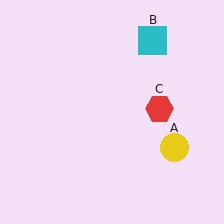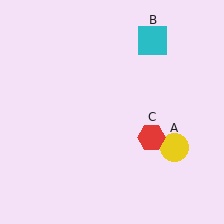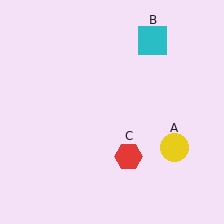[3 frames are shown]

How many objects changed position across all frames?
1 object changed position: red hexagon (object C).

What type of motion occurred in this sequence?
The red hexagon (object C) rotated clockwise around the center of the scene.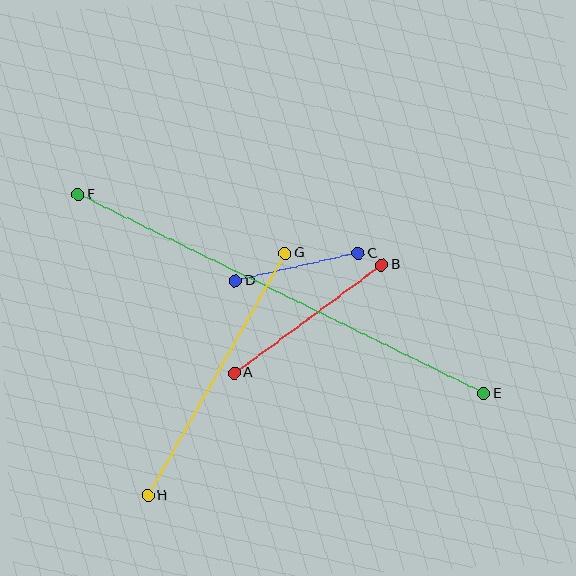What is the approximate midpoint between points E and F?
The midpoint is at approximately (281, 294) pixels.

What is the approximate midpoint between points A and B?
The midpoint is at approximately (308, 319) pixels.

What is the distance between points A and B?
The distance is approximately 183 pixels.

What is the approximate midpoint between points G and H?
The midpoint is at approximately (216, 375) pixels.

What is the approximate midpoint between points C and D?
The midpoint is at approximately (297, 267) pixels.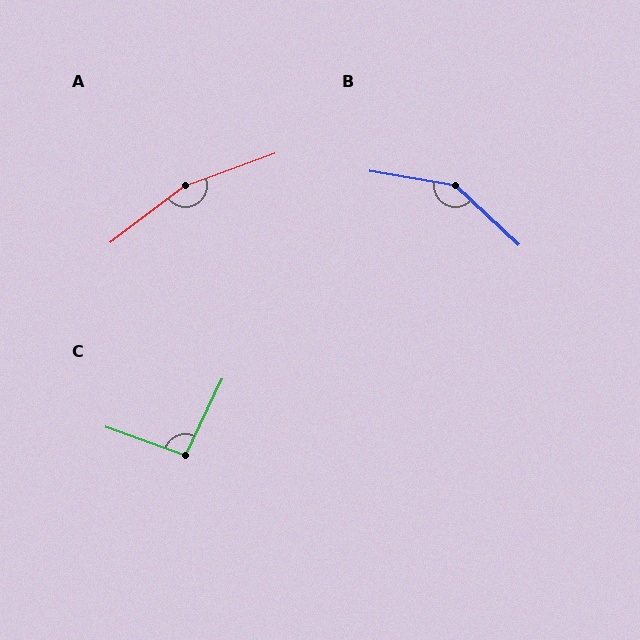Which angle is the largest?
A, at approximately 163 degrees.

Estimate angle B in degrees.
Approximately 147 degrees.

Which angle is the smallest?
C, at approximately 96 degrees.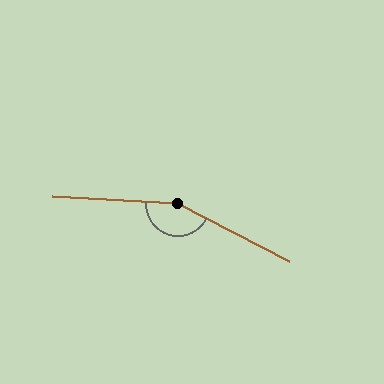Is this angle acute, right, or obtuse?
It is obtuse.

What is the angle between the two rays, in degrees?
Approximately 156 degrees.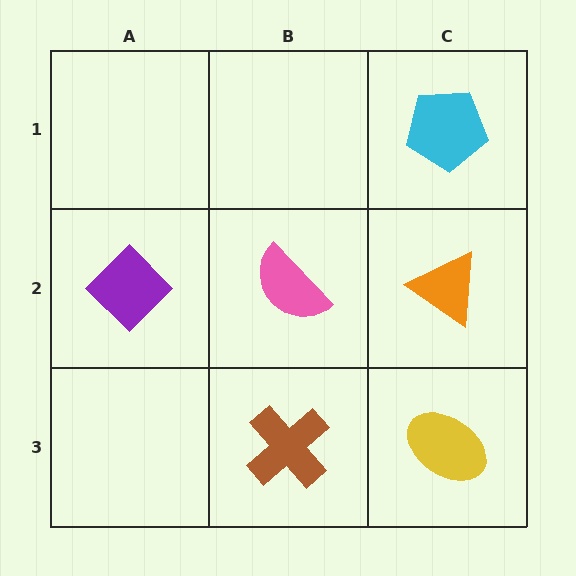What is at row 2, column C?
An orange triangle.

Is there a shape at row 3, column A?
No, that cell is empty.